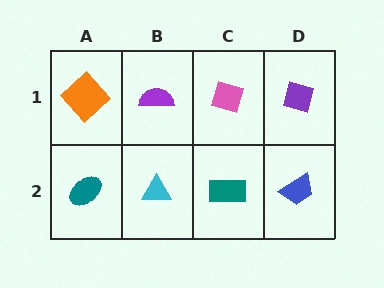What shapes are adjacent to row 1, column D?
A blue trapezoid (row 2, column D), a pink diamond (row 1, column C).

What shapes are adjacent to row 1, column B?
A cyan triangle (row 2, column B), an orange diamond (row 1, column A), a pink diamond (row 1, column C).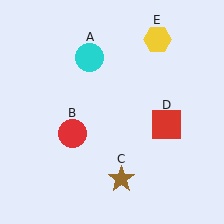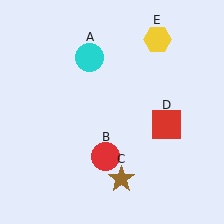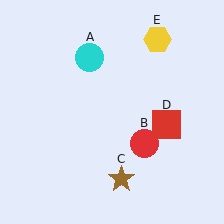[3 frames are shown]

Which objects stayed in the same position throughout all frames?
Cyan circle (object A) and brown star (object C) and red square (object D) and yellow hexagon (object E) remained stationary.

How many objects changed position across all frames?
1 object changed position: red circle (object B).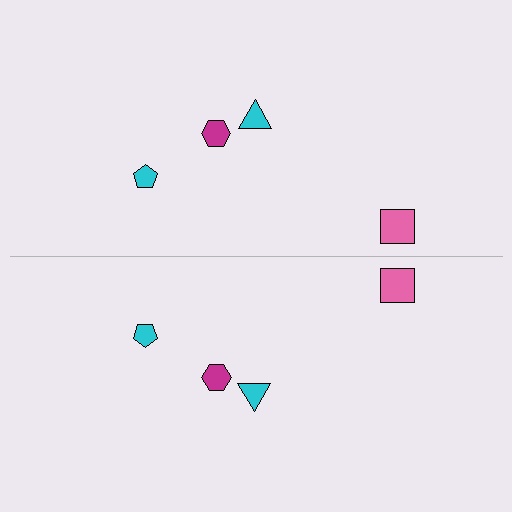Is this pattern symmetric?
Yes, this pattern has bilateral (reflection) symmetry.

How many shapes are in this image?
There are 8 shapes in this image.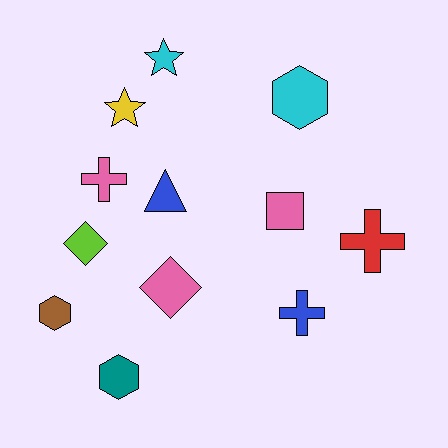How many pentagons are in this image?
There are no pentagons.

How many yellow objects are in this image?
There is 1 yellow object.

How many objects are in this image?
There are 12 objects.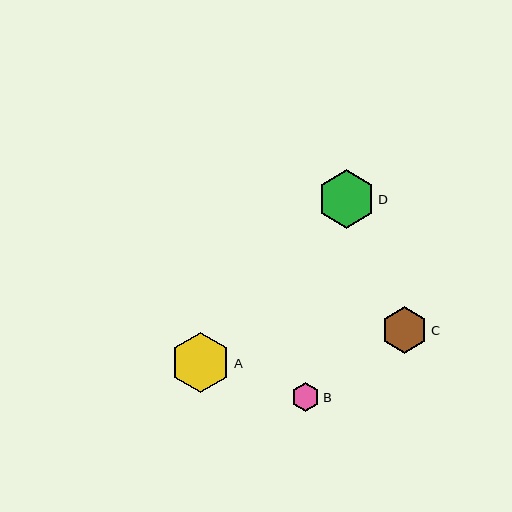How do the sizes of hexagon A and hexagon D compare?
Hexagon A and hexagon D are approximately the same size.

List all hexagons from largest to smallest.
From largest to smallest: A, D, C, B.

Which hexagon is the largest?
Hexagon A is the largest with a size of approximately 60 pixels.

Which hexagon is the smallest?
Hexagon B is the smallest with a size of approximately 28 pixels.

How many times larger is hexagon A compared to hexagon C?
Hexagon A is approximately 1.3 times the size of hexagon C.